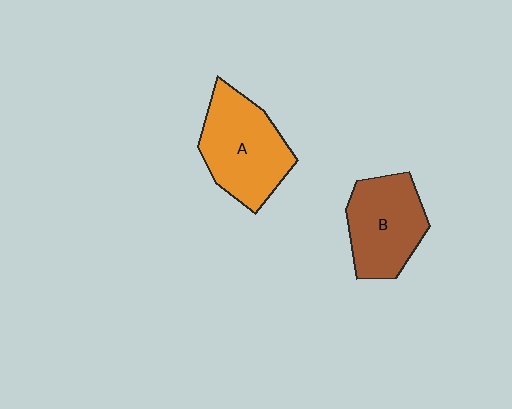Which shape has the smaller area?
Shape B (brown).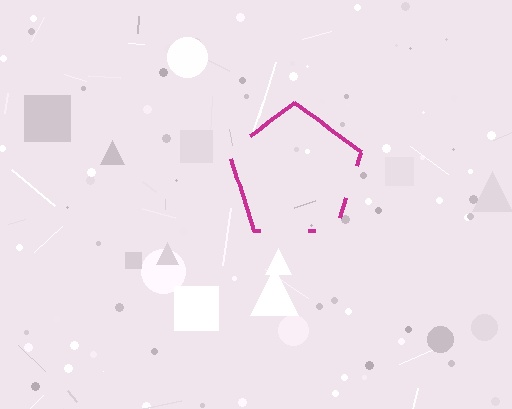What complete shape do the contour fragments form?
The contour fragments form a pentagon.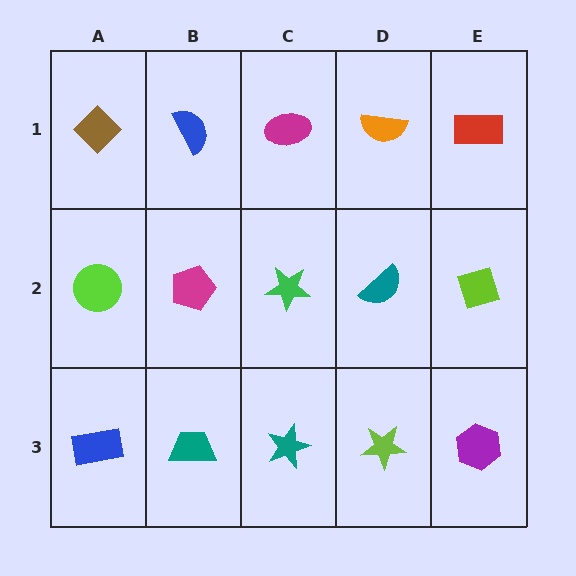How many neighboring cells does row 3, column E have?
2.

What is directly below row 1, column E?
A lime diamond.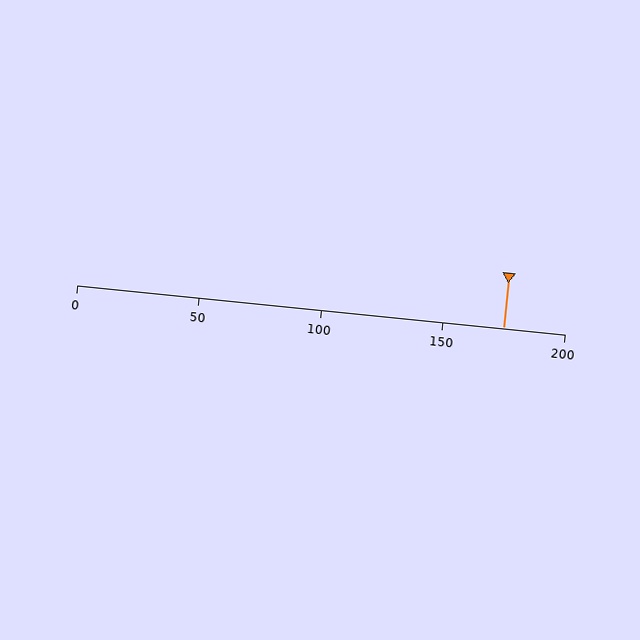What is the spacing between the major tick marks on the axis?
The major ticks are spaced 50 apart.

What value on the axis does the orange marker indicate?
The marker indicates approximately 175.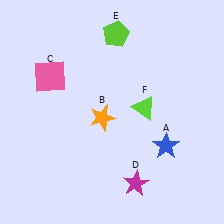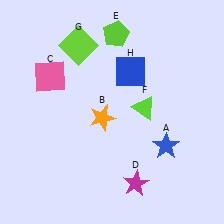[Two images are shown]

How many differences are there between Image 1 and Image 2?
There are 2 differences between the two images.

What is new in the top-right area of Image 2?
A blue square (H) was added in the top-right area of Image 2.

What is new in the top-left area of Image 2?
A lime square (G) was added in the top-left area of Image 2.